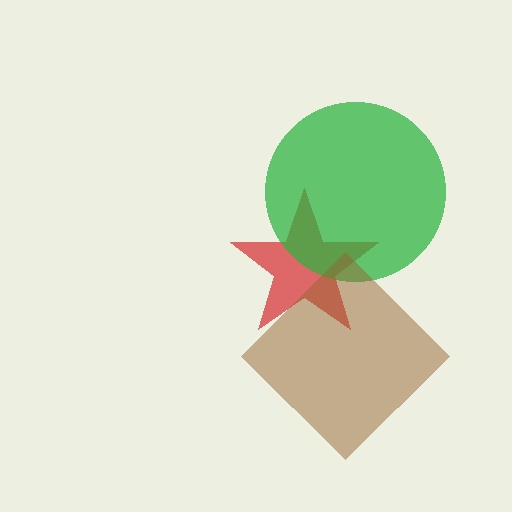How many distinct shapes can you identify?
There are 3 distinct shapes: a red star, a green circle, a brown diamond.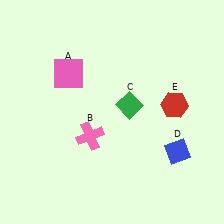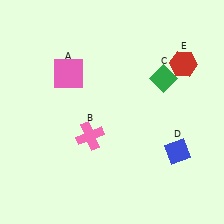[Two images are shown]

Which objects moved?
The objects that moved are: the green diamond (C), the red hexagon (E).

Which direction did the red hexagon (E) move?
The red hexagon (E) moved up.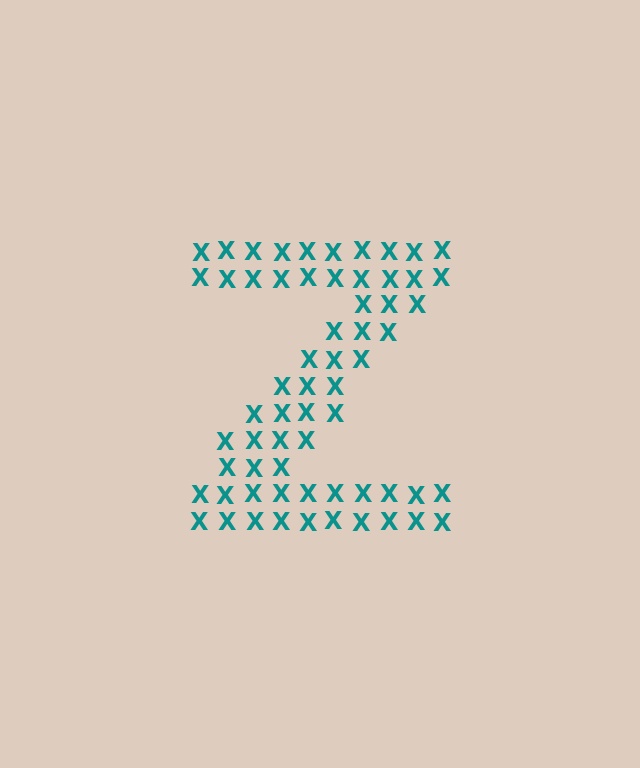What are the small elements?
The small elements are letter X's.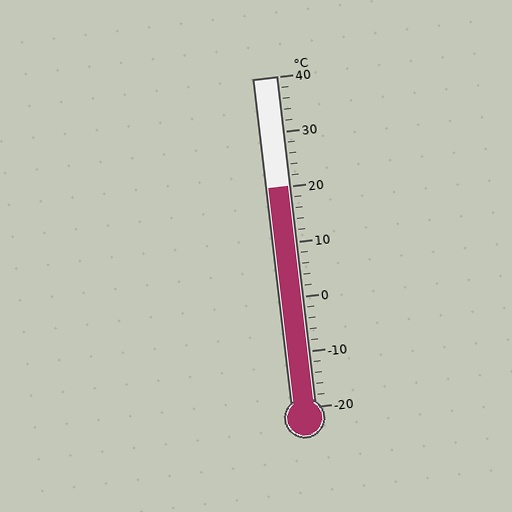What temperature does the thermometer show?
The thermometer shows approximately 20°C.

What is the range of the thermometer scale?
The thermometer scale ranges from -20°C to 40°C.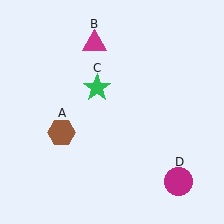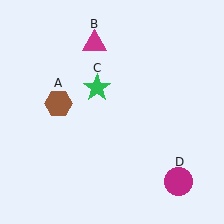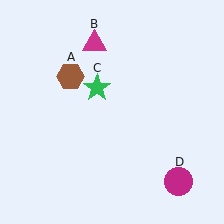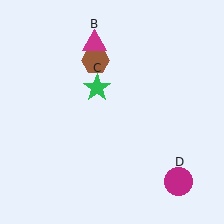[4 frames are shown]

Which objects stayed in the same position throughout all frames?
Magenta triangle (object B) and green star (object C) and magenta circle (object D) remained stationary.